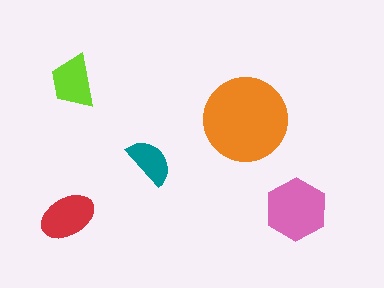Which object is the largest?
The orange circle.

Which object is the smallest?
The teal semicircle.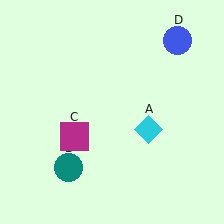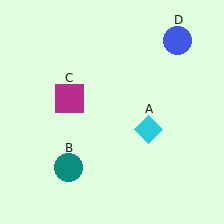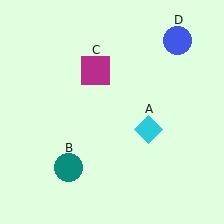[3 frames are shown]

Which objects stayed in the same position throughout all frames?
Cyan diamond (object A) and teal circle (object B) and blue circle (object D) remained stationary.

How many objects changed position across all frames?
1 object changed position: magenta square (object C).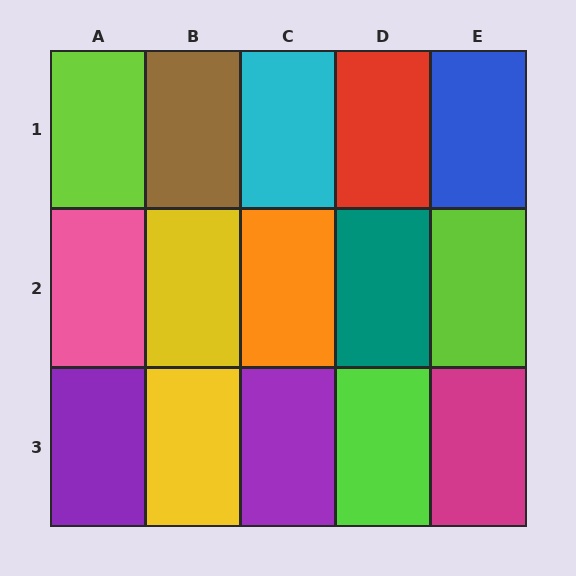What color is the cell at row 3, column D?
Lime.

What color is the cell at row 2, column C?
Orange.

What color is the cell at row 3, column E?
Magenta.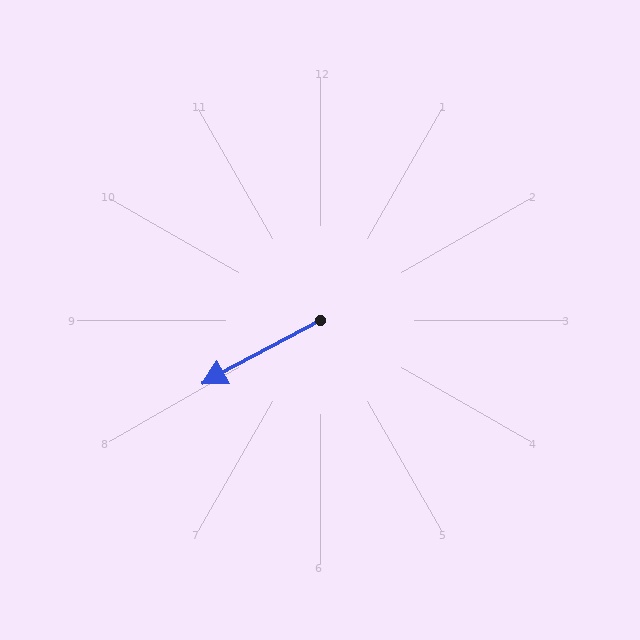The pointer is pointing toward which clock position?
Roughly 8 o'clock.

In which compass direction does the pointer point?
Southwest.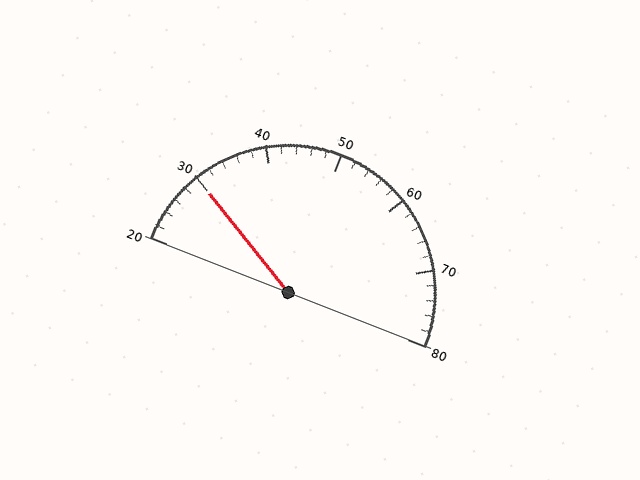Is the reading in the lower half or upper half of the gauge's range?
The reading is in the lower half of the range (20 to 80).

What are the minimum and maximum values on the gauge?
The gauge ranges from 20 to 80.